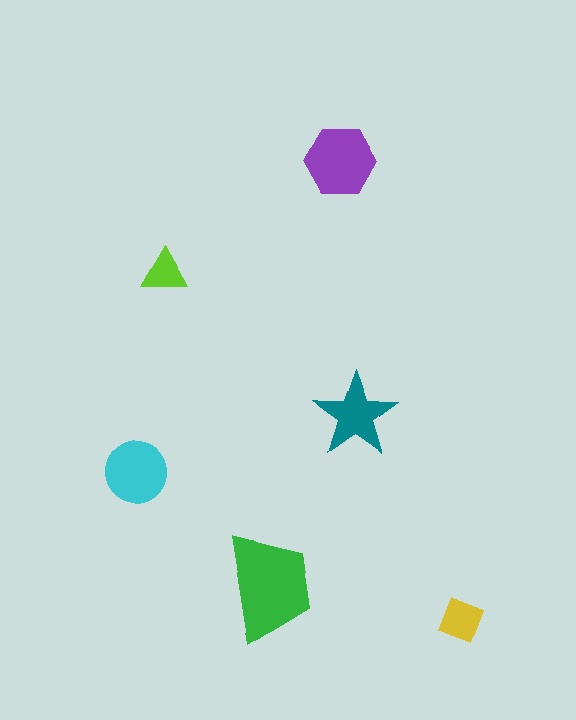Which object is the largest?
The green trapezoid.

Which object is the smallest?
The lime triangle.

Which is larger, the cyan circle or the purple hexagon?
The purple hexagon.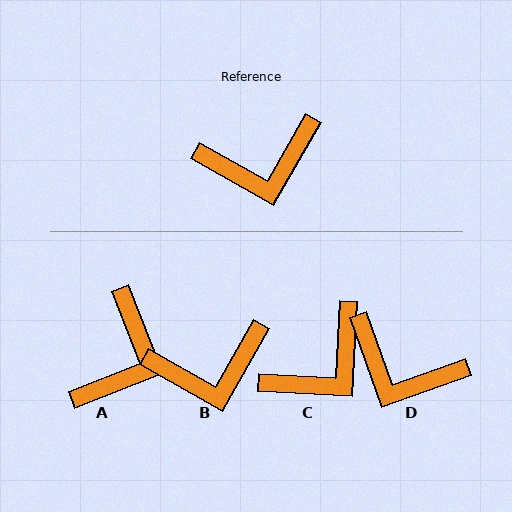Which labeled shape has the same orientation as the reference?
B.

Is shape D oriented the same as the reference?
No, it is off by about 41 degrees.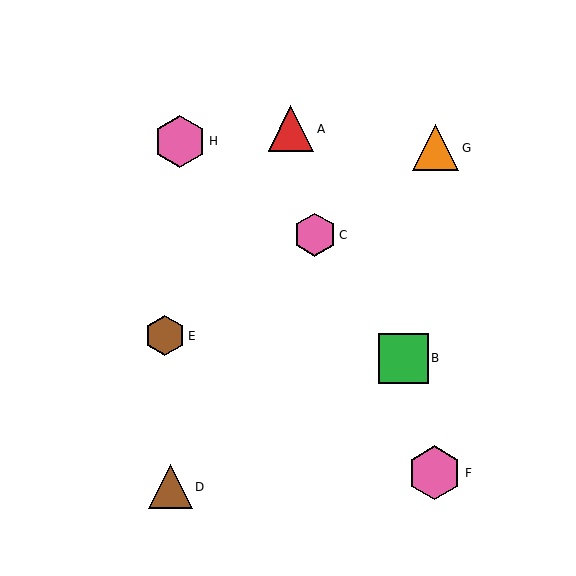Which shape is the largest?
The pink hexagon (labeled F) is the largest.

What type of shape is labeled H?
Shape H is a pink hexagon.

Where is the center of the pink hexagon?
The center of the pink hexagon is at (180, 141).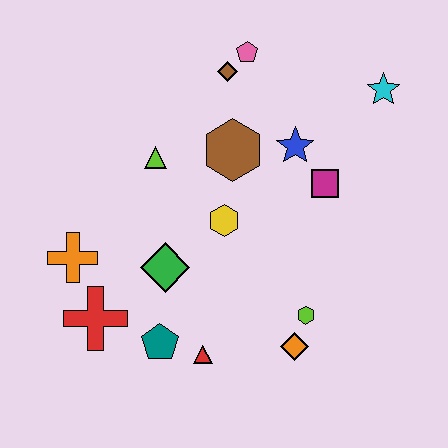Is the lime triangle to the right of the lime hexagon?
No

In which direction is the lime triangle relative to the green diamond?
The lime triangle is above the green diamond.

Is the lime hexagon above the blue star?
No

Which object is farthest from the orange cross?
The cyan star is farthest from the orange cross.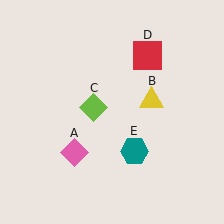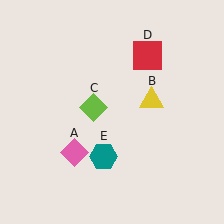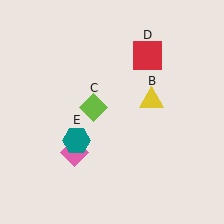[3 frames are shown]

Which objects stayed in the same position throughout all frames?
Pink diamond (object A) and yellow triangle (object B) and lime diamond (object C) and red square (object D) remained stationary.